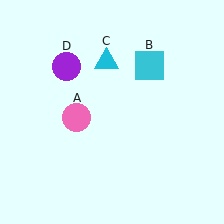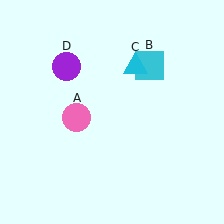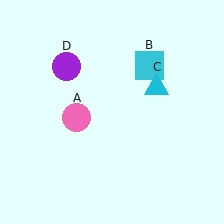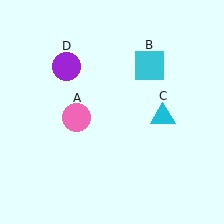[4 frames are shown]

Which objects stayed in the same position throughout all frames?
Pink circle (object A) and cyan square (object B) and purple circle (object D) remained stationary.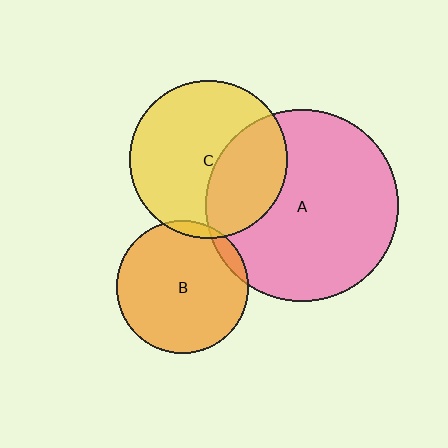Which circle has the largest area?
Circle A (pink).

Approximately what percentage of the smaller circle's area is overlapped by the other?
Approximately 5%.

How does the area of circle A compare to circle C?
Approximately 1.5 times.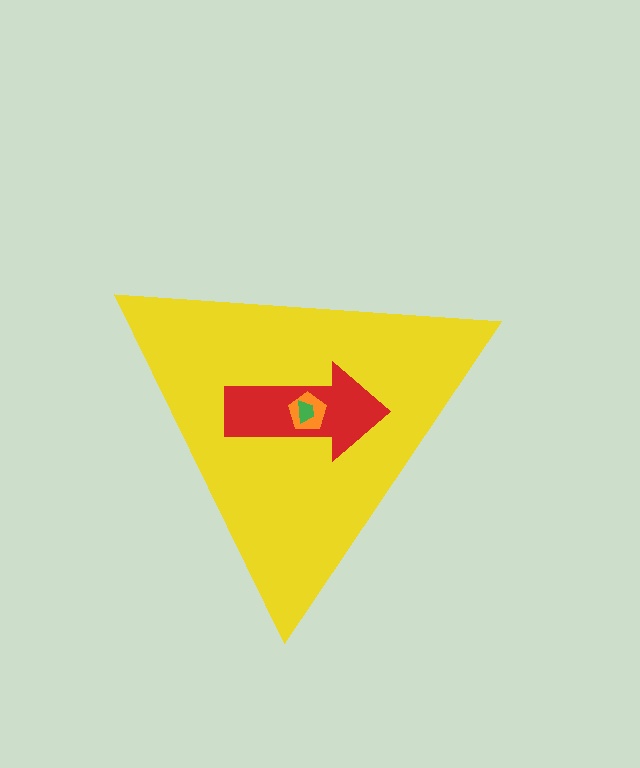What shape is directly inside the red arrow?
The orange pentagon.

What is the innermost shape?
The green trapezoid.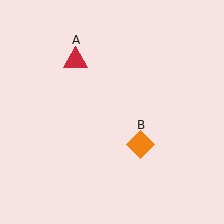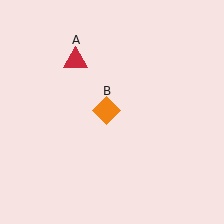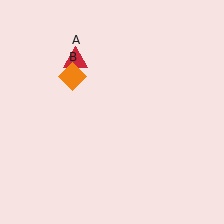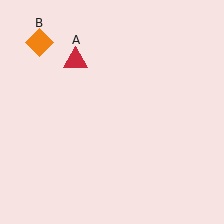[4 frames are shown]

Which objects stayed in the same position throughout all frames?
Red triangle (object A) remained stationary.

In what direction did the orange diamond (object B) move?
The orange diamond (object B) moved up and to the left.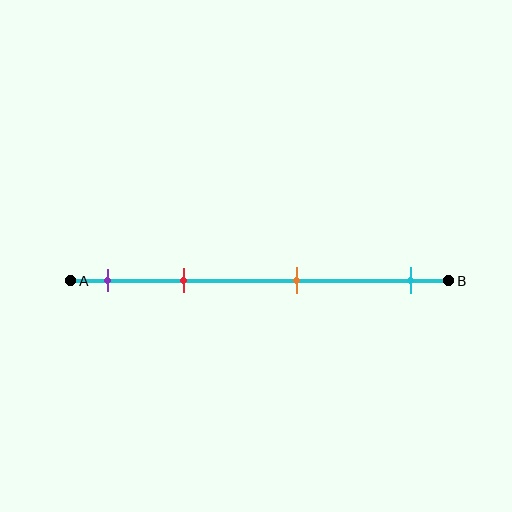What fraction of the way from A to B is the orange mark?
The orange mark is approximately 60% (0.6) of the way from A to B.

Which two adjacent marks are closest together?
The purple and red marks are the closest adjacent pair.